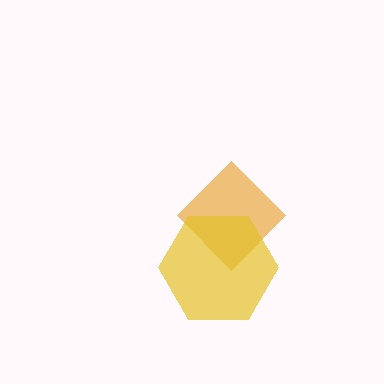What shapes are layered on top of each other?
The layered shapes are: an orange diamond, a yellow hexagon.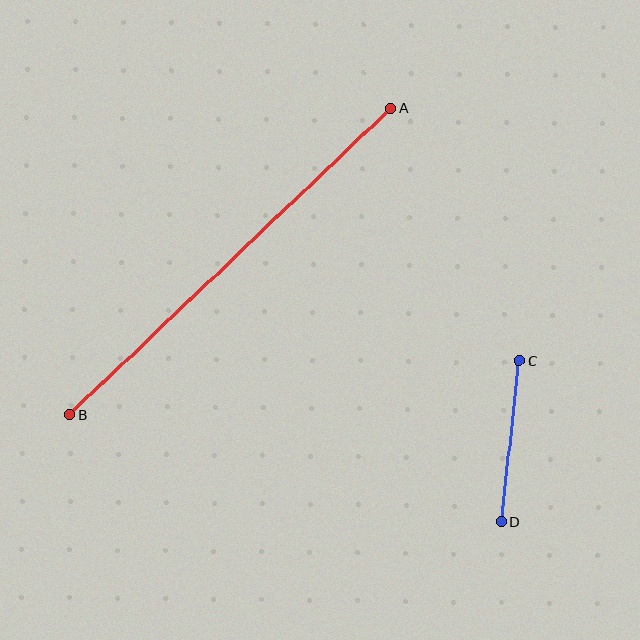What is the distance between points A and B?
The distance is approximately 444 pixels.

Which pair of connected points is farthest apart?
Points A and B are farthest apart.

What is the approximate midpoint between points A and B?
The midpoint is at approximately (230, 261) pixels.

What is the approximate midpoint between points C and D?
The midpoint is at approximately (510, 441) pixels.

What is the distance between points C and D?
The distance is approximately 162 pixels.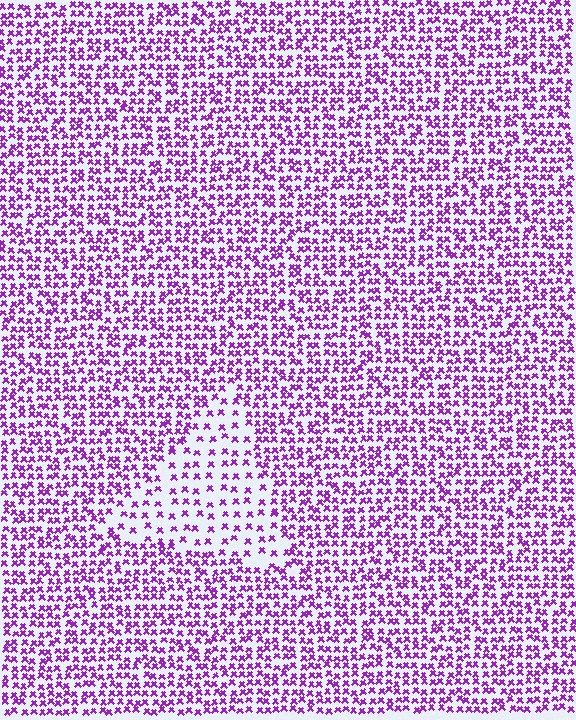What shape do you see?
I see a triangle.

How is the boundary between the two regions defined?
The boundary is defined by a change in element density (approximately 2.1x ratio). All elements are the same color, size, and shape.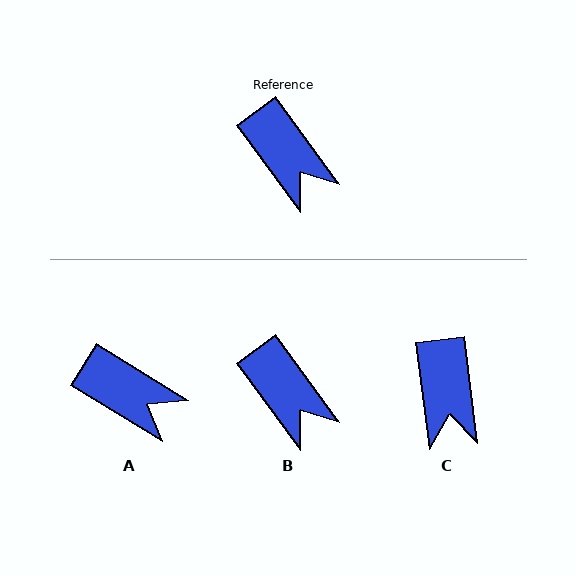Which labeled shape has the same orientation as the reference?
B.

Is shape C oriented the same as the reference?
No, it is off by about 29 degrees.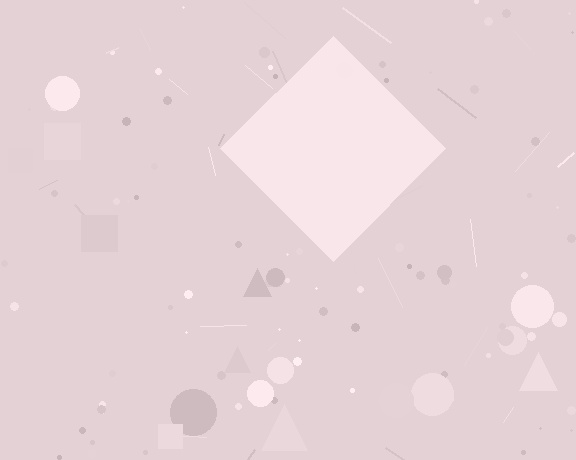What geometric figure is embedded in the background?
A diamond is embedded in the background.